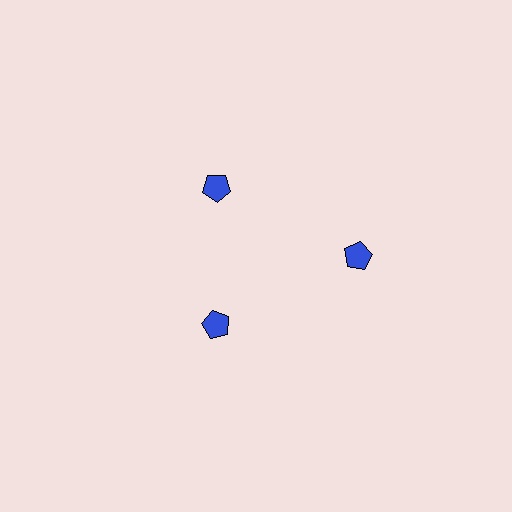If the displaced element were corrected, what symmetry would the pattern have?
It would have 3-fold rotational symmetry — the pattern would map onto itself every 120 degrees.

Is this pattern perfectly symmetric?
No. The 3 blue pentagons are arranged in a ring, but one element near the 3 o'clock position is pushed outward from the center, breaking the 3-fold rotational symmetry.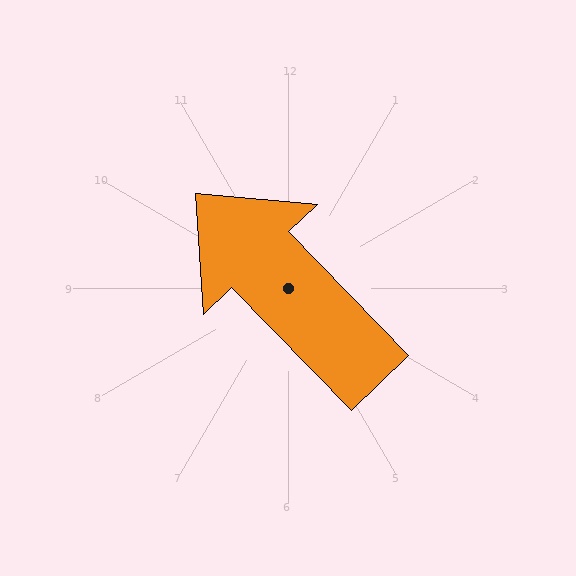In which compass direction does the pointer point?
Northwest.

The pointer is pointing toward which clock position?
Roughly 11 o'clock.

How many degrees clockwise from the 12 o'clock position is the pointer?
Approximately 316 degrees.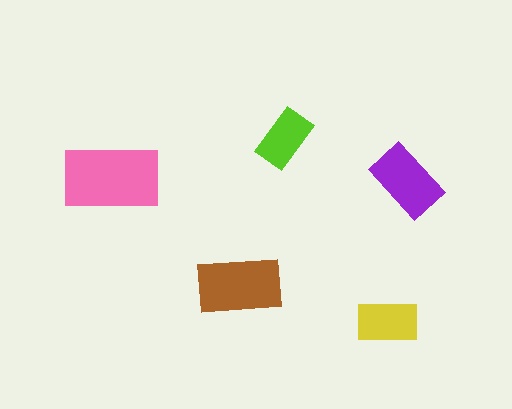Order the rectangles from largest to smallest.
the pink one, the brown one, the purple one, the yellow one, the lime one.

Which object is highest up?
The lime rectangle is topmost.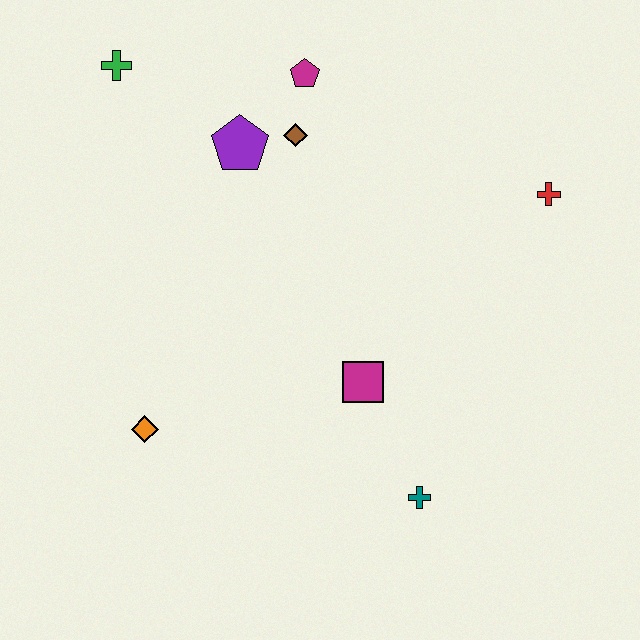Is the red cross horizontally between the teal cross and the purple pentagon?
No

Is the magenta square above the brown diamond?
No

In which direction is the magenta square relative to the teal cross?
The magenta square is above the teal cross.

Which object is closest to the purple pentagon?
The brown diamond is closest to the purple pentagon.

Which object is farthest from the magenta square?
The green cross is farthest from the magenta square.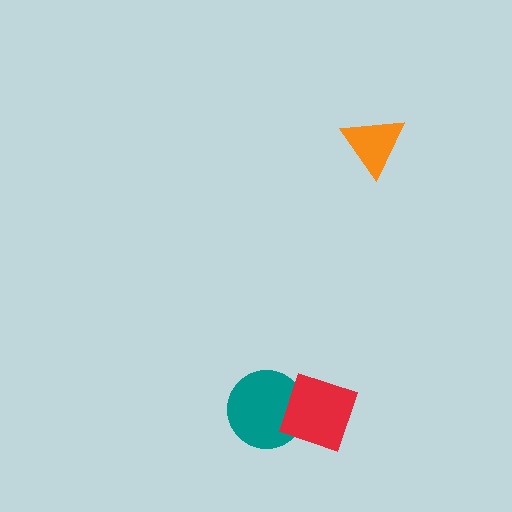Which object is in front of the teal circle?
The red diamond is in front of the teal circle.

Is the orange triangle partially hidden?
No, no other shape covers it.